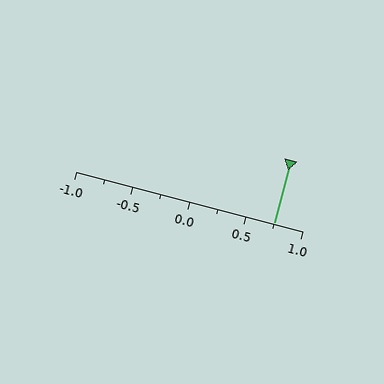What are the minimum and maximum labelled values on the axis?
The axis runs from -1.0 to 1.0.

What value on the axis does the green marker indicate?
The marker indicates approximately 0.75.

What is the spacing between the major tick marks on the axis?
The major ticks are spaced 0.5 apart.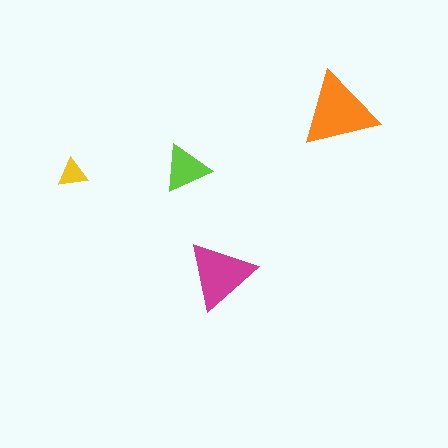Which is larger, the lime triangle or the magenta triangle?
The magenta one.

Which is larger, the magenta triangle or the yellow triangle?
The magenta one.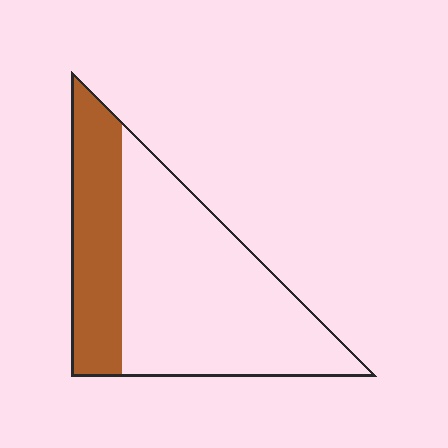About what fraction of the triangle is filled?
About one third (1/3).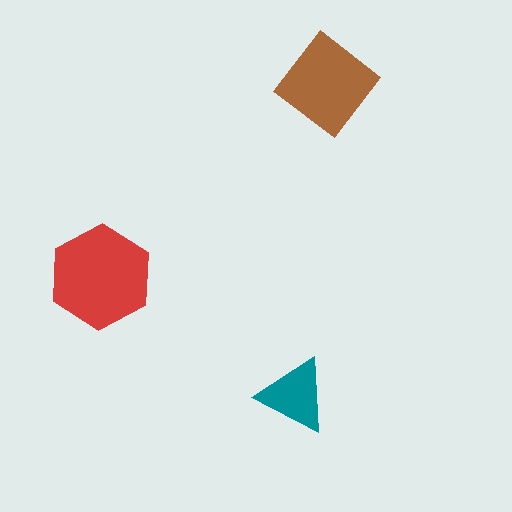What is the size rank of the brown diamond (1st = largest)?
2nd.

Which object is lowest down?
The teal triangle is bottommost.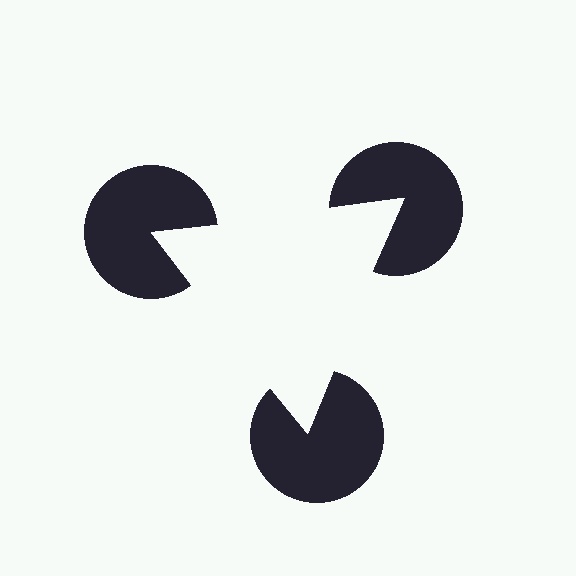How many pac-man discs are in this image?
There are 3 — one at each vertex of the illusory triangle.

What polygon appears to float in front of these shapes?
An illusory triangle — its edges are inferred from the aligned wedge cuts in the pac-man discs, not physically drawn.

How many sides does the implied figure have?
3 sides.